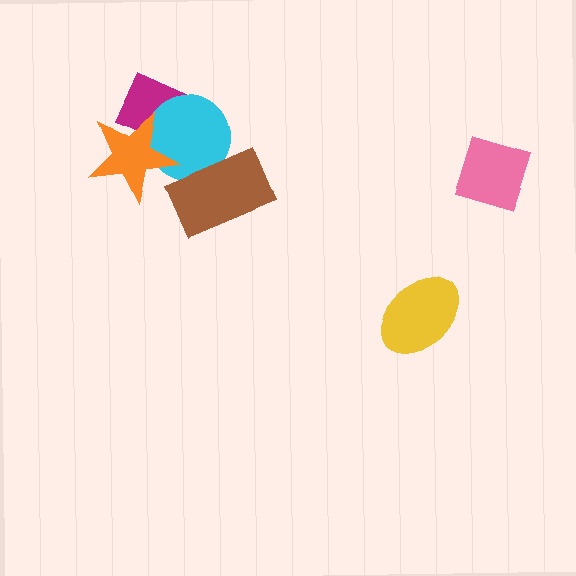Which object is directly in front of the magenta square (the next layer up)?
The cyan circle is directly in front of the magenta square.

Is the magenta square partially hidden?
Yes, it is partially covered by another shape.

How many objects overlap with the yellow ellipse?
0 objects overlap with the yellow ellipse.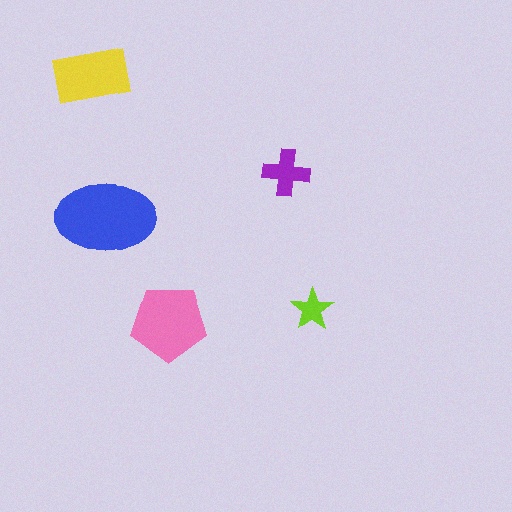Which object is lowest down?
The pink pentagon is bottommost.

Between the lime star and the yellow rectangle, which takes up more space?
The yellow rectangle.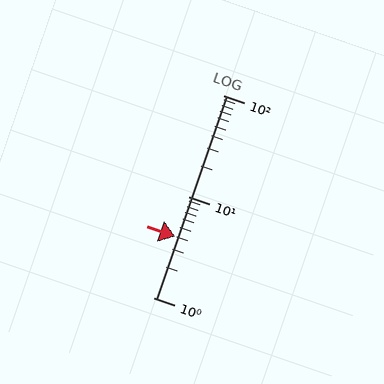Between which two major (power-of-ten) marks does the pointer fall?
The pointer is between 1 and 10.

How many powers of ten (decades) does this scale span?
The scale spans 2 decades, from 1 to 100.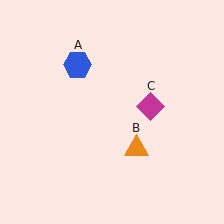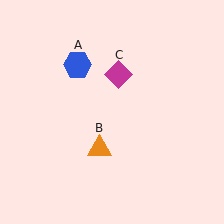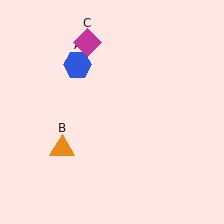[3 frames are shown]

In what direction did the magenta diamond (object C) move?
The magenta diamond (object C) moved up and to the left.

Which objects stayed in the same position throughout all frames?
Blue hexagon (object A) remained stationary.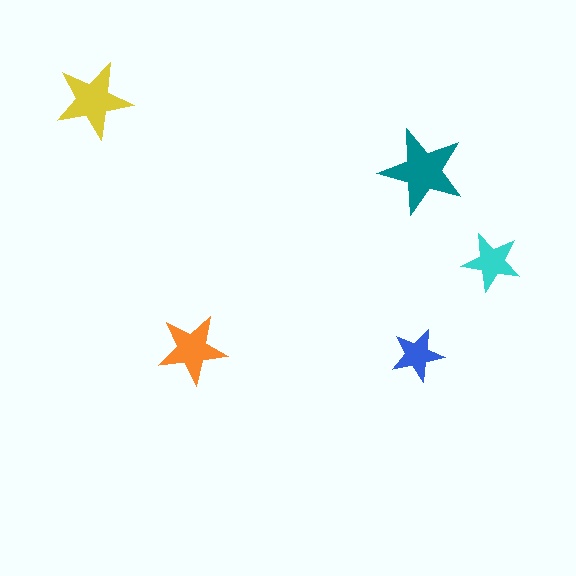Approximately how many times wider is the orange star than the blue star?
About 1.5 times wider.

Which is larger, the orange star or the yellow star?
The yellow one.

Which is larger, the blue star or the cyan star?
The cyan one.